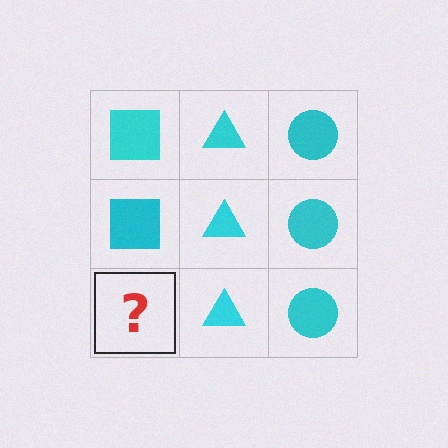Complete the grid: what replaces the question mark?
The question mark should be replaced with a cyan square.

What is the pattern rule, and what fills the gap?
The rule is that each column has a consistent shape. The gap should be filled with a cyan square.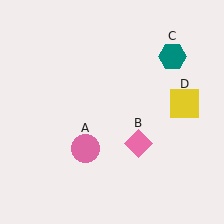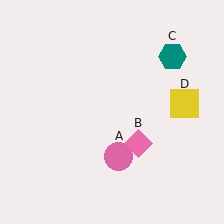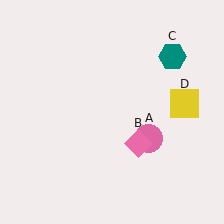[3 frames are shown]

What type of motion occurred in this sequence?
The pink circle (object A) rotated counterclockwise around the center of the scene.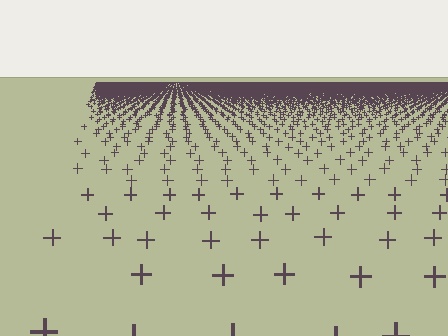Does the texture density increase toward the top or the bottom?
Density increases toward the top.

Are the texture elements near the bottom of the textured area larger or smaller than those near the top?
Larger. Near the bottom, elements are closer to the viewer and appear at a bigger on-screen size.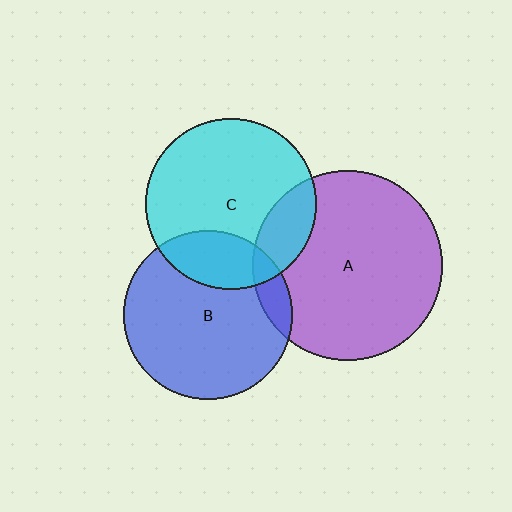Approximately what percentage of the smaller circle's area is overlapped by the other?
Approximately 20%.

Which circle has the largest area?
Circle A (purple).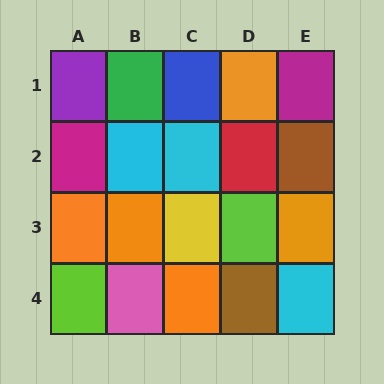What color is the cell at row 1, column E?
Magenta.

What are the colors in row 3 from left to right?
Orange, orange, yellow, lime, orange.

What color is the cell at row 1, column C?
Blue.